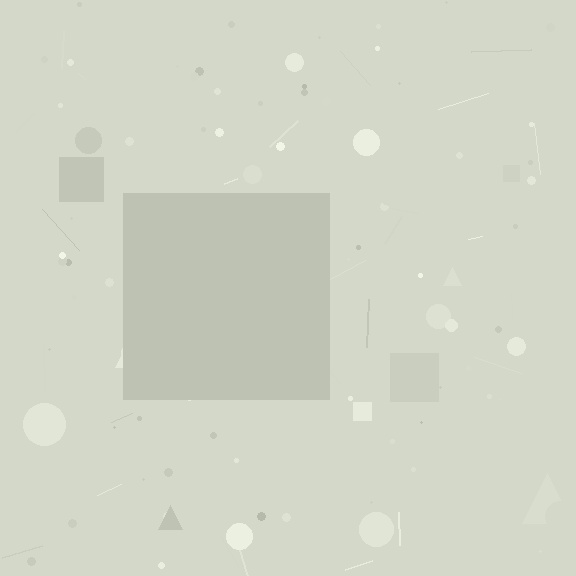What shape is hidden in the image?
A square is hidden in the image.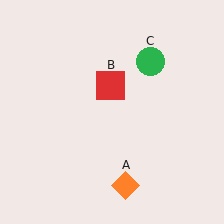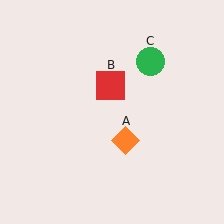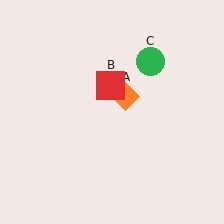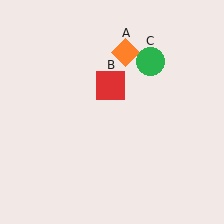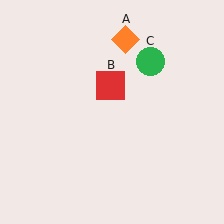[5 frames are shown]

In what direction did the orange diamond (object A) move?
The orange diamond (object A) moved up.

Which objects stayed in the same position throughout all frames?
Red square (object B) and green circle (object C) remained stationary.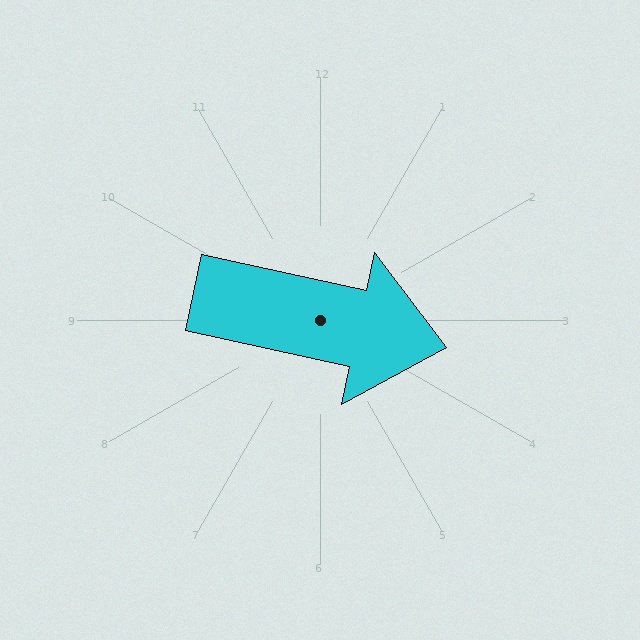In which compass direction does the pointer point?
East.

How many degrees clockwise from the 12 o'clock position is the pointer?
Approximately 102 degrees.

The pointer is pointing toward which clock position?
Roughly 3 o'clock.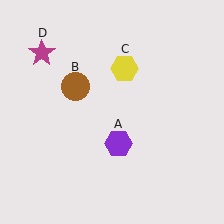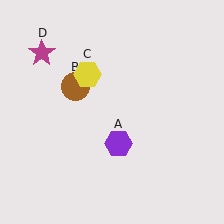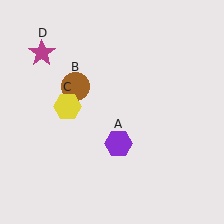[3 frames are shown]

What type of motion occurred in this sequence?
The yellow hexagon (object C) rotated counterclockwise around the center of the scene.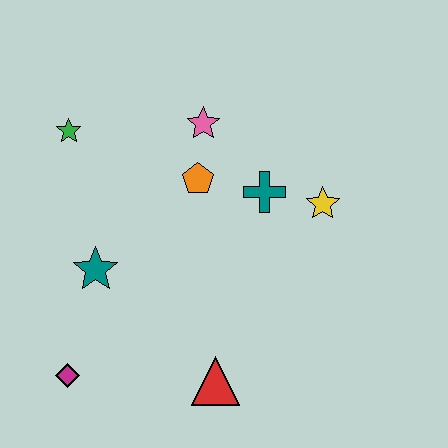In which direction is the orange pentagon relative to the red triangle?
The orange pentagon is above the red triangle.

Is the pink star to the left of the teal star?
No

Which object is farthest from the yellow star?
The magenta diamond is farthest from the yellow star.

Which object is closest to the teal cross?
The yellow star is closest to the teal cross.